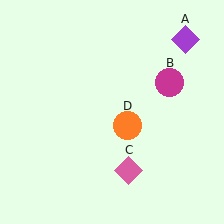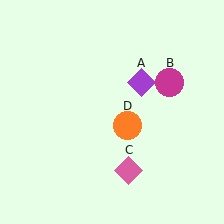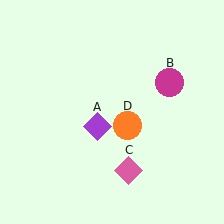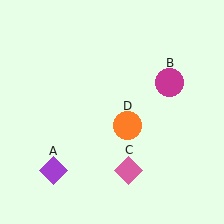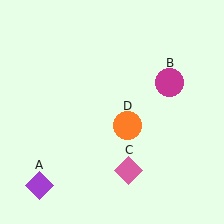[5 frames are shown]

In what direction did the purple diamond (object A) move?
The purple diamond (object A) moved down and to the left.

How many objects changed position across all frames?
1 object changed position: purple diamond (object A).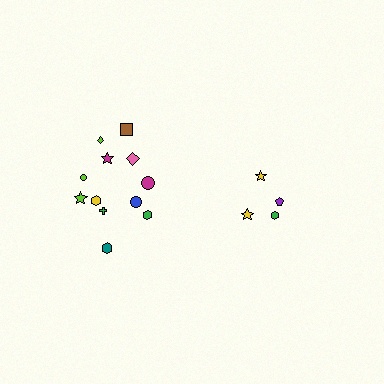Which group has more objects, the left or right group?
The left group.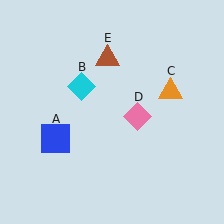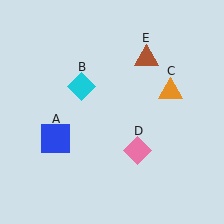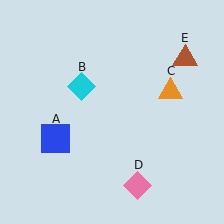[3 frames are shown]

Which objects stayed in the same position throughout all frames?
Blue square (object A) and cyan diamond (object B) and orange triangle (object C) remained stationary.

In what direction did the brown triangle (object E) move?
The brown triangle (object E) moved right.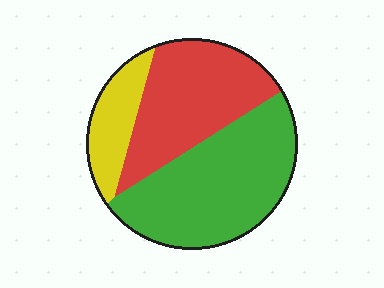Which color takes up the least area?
Yellow, at roughly 15%.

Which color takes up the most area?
Green, at roughly 50%.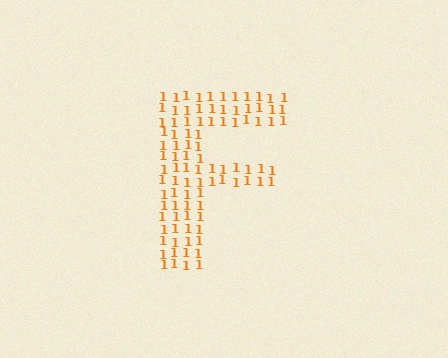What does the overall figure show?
The overall figure shows the letter F.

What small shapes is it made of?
It is made of small digit 1's.